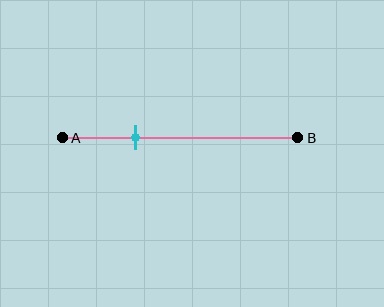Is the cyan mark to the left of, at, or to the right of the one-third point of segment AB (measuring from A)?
The cyan mark is approximately at the one-third point of segment AB.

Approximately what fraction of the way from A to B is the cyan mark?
The cyan mark is approximately 30% of the way from A to B.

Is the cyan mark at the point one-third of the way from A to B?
Yes, the mark is approximately at the one-third point.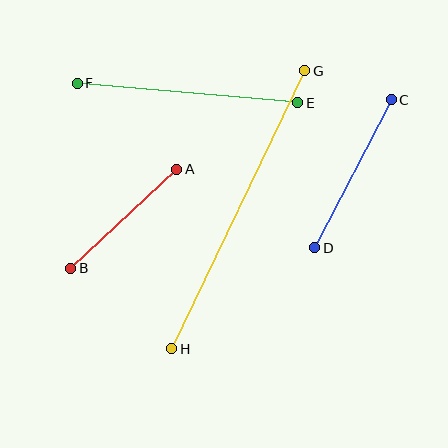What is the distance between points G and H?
The distance is approximately 308 pixels.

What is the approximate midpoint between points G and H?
The midpoint is at approximately (238, 210) pixels.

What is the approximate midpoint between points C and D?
The midpoint is at approximately (353, 174) pixels.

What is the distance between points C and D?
The distance is approximately 167 pixels.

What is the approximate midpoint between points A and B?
The midpoint is at approximately (124, 219) pixels.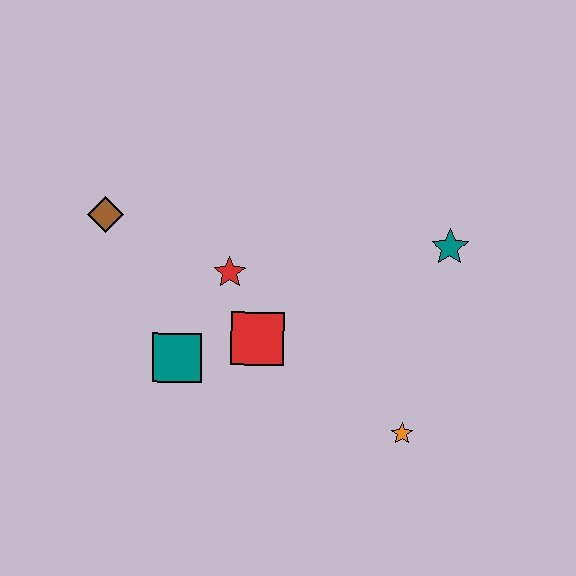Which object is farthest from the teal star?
The brown diamond is farthest from the teal star.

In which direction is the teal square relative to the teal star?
The teal square is to the left of the teal star.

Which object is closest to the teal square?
The red square is closest to the teal square.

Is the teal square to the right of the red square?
No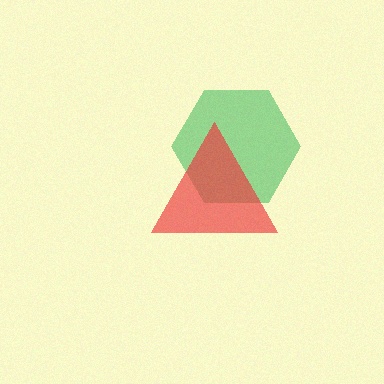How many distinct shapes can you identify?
There are 2 distinct shapes: a green hexagon, a red triangle.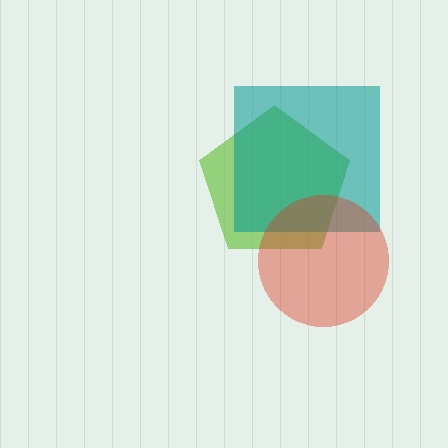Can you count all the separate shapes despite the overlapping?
Yes, there are 3 separate shapes.